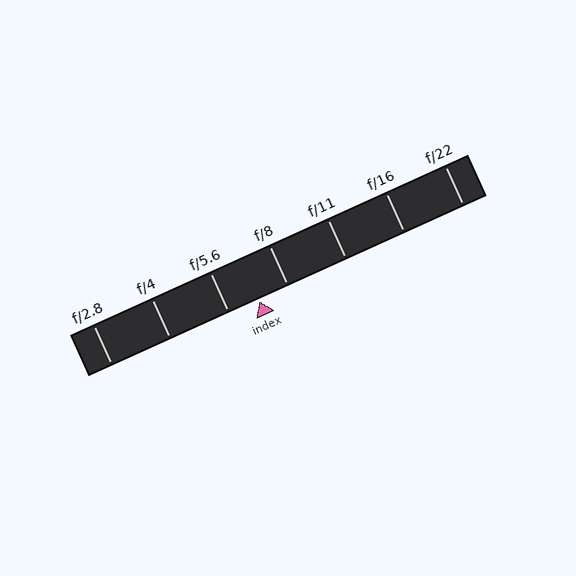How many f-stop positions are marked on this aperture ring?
There are 7 f-stop positions marked.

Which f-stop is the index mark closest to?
The index mark is closest to f/8.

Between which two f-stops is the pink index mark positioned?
The index mark is between f/5.6 and f/8.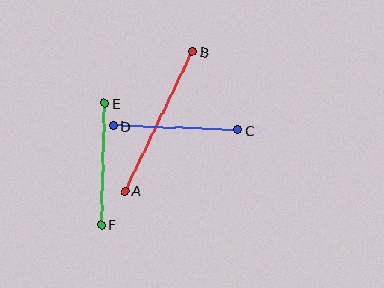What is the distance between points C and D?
The distance is approximately 124 pixels.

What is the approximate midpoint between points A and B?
The midpoint is at approximately (159, 121) pixels.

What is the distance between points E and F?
The distance is approximately 122 pixels.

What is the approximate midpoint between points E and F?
The midpoint is at approximately (103, 164) pixels.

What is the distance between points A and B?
The distance is approximately 155 pixels.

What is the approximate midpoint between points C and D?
The midpoint is at approximately (175, 128) pixels.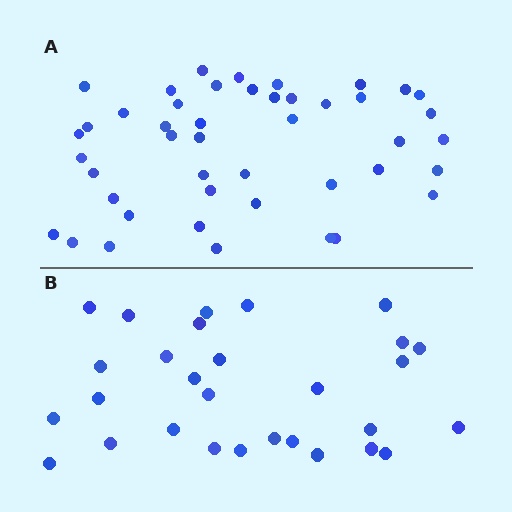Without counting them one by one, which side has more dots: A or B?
Region A (the top region) has more dots.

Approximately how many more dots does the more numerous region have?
Region A has approximately 15 more dots than region B.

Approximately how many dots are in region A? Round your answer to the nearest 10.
About 40 dots. (The exact count is 45, which rounds to 40.)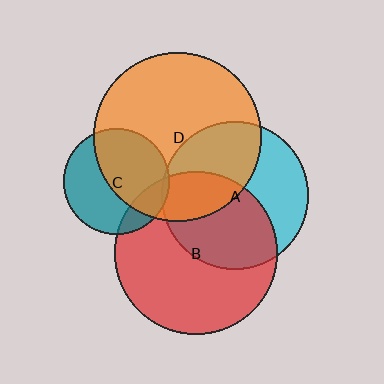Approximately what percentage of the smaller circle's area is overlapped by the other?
Approximately 15%.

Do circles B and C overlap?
Yes.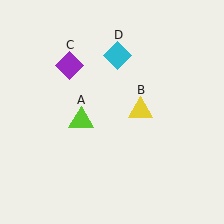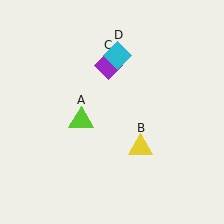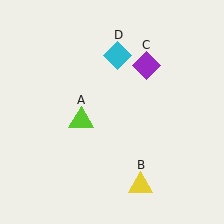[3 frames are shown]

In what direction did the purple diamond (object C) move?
The purple diamond (object C) moved right.